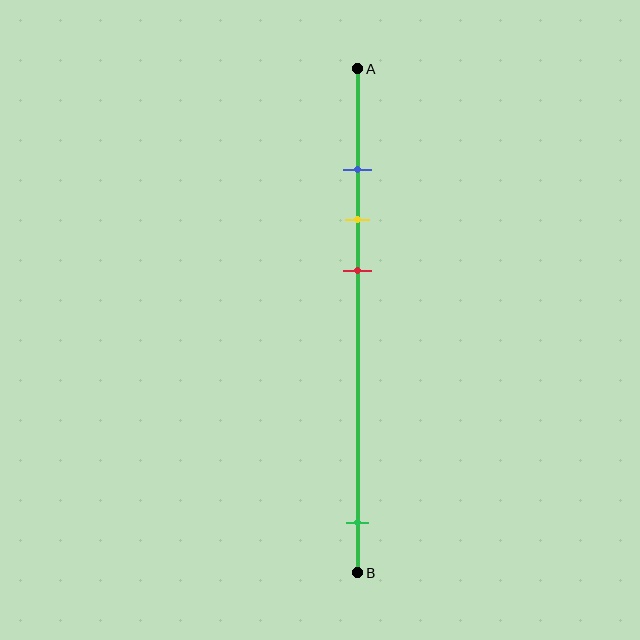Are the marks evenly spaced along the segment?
No, the marks are not evenly spaced.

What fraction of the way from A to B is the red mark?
The red mark is approximately 40% (0.4) of the way from A to B.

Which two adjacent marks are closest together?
The blue and yellow marks are the closest adjacent pair.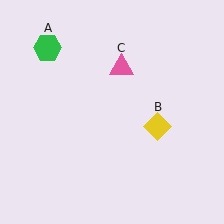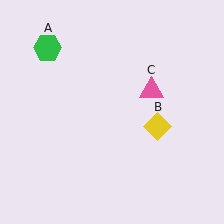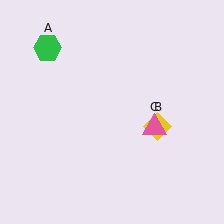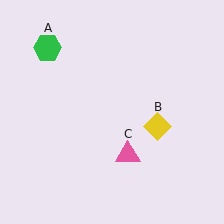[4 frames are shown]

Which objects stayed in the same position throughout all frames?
Green hexagon (object A) and yellow diamond (object B) remained stationary.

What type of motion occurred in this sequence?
The pink triangle (object C) rotated clockwise around the center of the scene.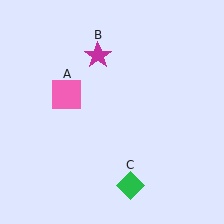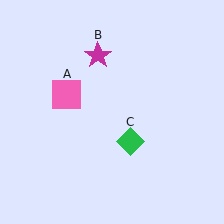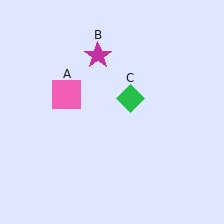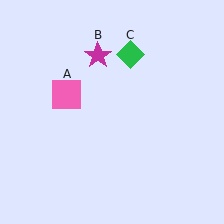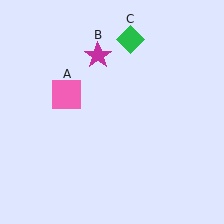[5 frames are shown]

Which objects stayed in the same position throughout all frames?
Pink square (object A) and magenta star (object B) remained stationary.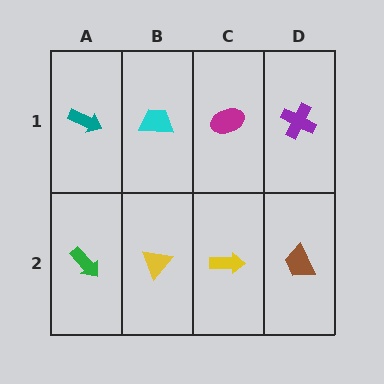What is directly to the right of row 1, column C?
A purple cross.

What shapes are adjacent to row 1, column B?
A yellow triangle (row 2, column B), a teal arrow (row 1, column A), a magenta ellipse (row 1, column C).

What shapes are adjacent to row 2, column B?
A cyan trapezoid (row 1, column B), a green arrow (row 2, column A), a yellow arrow (row 2, column C).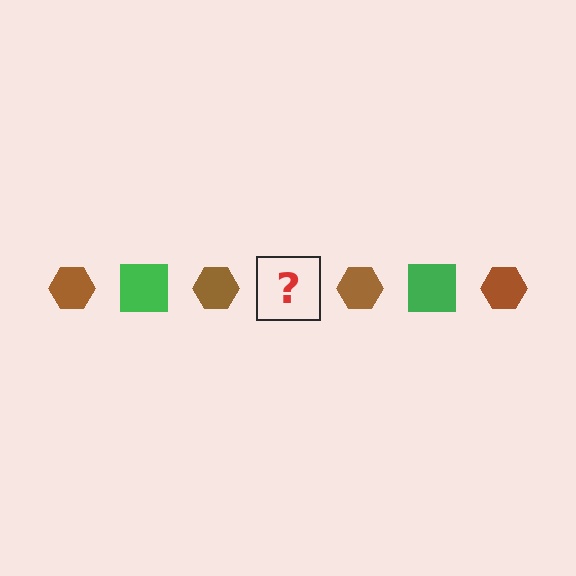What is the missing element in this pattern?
The missing element is a green square.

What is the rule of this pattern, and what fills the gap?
The rule is that the pattern alternates between brown hexagon and green square. The gap should be filled with a green square.